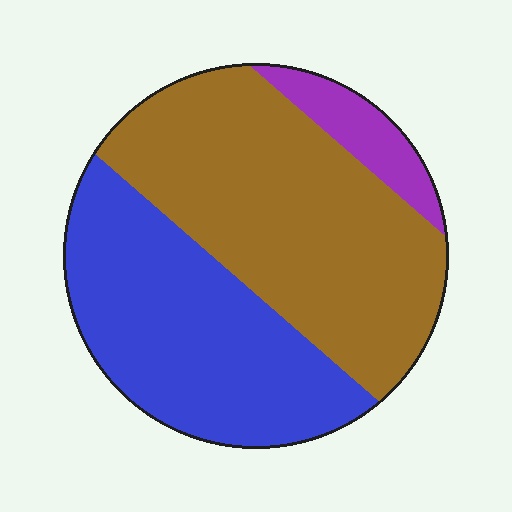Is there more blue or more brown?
Brown.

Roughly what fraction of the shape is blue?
Blue covers about 40% of the shape.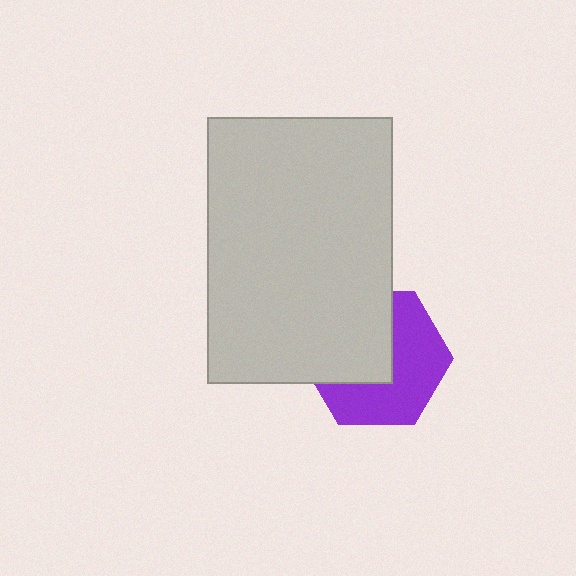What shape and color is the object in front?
The object in front is a light gray rectangle.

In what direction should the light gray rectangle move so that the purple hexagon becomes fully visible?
The light gray rectangle should move toward the upper-left. That is the shortest direction to clear the overlap and leave the purple hexagon fully visible.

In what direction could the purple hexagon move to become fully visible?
The purple hexagon could move toward the lower-right. That would shift it out from behind the light gray rectangle entirely.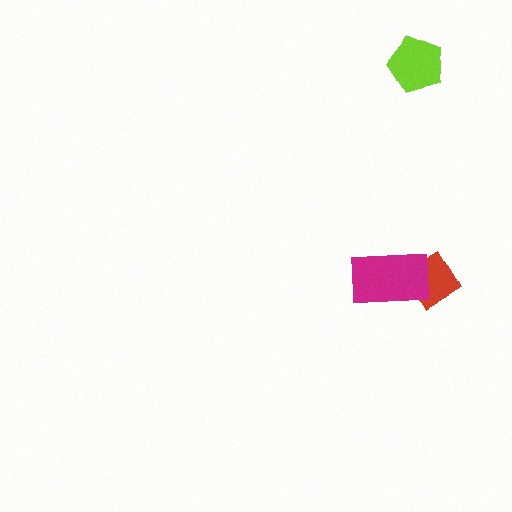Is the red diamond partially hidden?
Yes, it is partially covered by another shape.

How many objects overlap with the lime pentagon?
0 objects overlap with the lime pentagon.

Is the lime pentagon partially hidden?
No, no other shape covers it.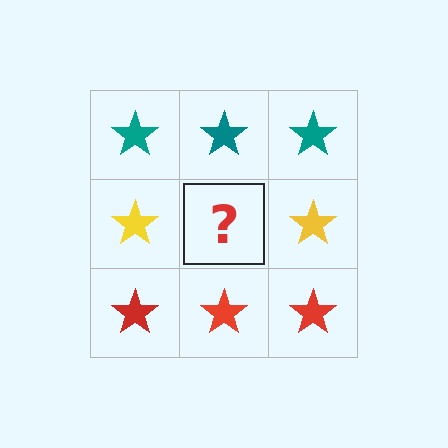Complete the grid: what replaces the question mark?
The question mark should be replaced with a yellow star.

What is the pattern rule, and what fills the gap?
The rule is that each row has a consistent color. The gap should be filled with a yellow star.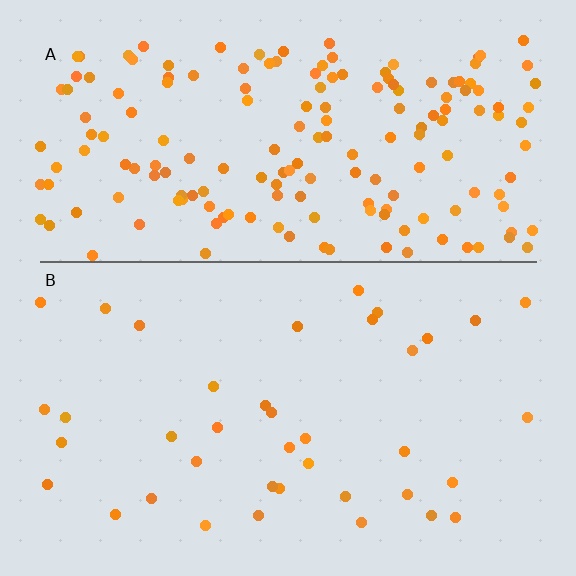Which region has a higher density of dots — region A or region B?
A (the top).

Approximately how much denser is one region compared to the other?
Approximately 4.6× — region A over region B.